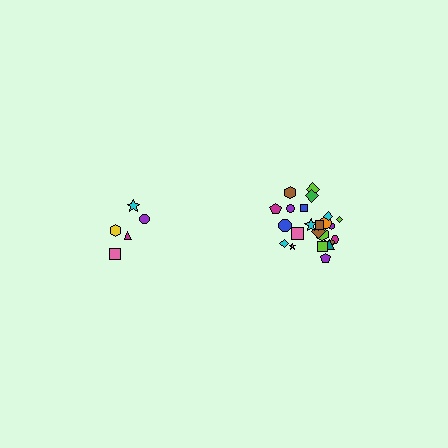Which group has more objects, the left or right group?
The right group.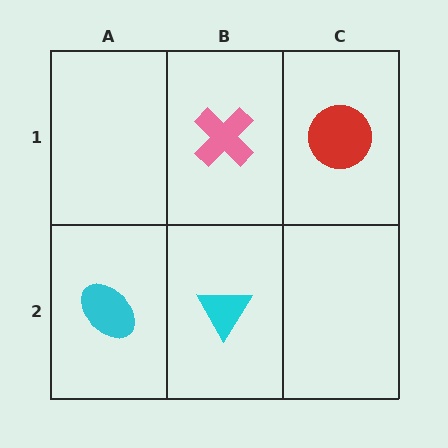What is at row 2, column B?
A cyan triangle.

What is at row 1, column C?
A red circle.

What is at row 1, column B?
A pink cross.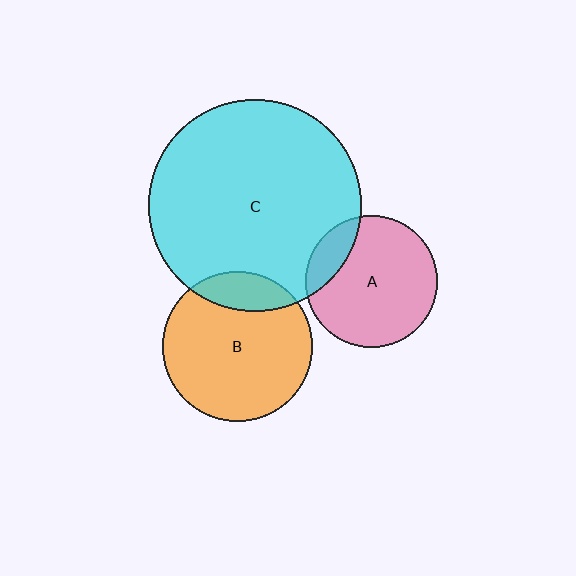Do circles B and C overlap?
Yes.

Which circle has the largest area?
Circle C (cyan).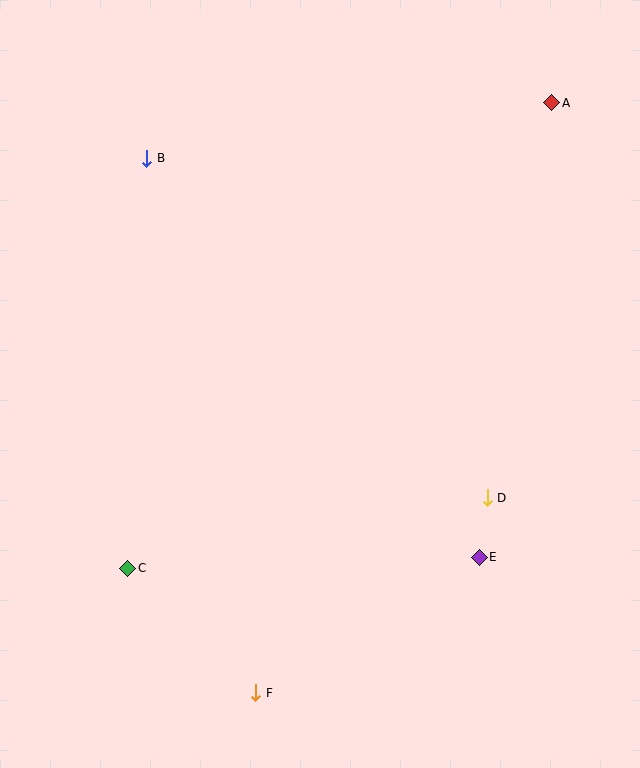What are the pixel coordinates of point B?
Point B is at (147, 158).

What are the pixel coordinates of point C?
Point C is at (128, 568).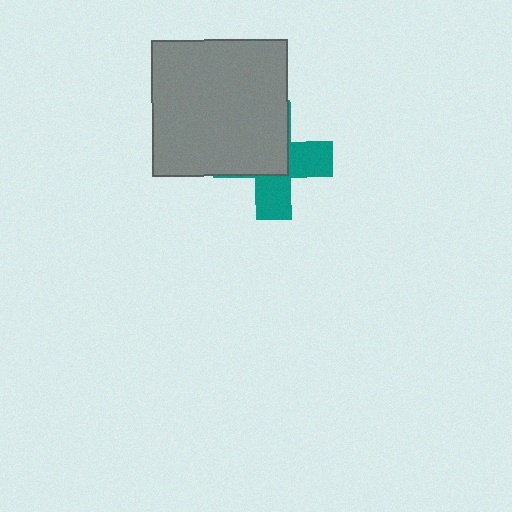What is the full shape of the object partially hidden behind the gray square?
The partially hidden object is a teal cross.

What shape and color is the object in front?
The object in front is a gray square.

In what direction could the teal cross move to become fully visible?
The teal cross could move toward the lower-right. That would shift it out from behind the gray square entirely.